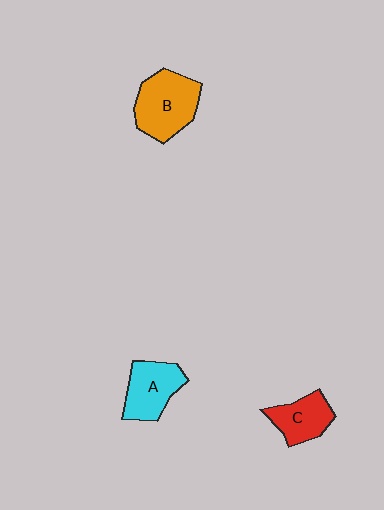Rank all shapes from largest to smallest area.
From largest to smallest: B (orange), A (cyan), C (red).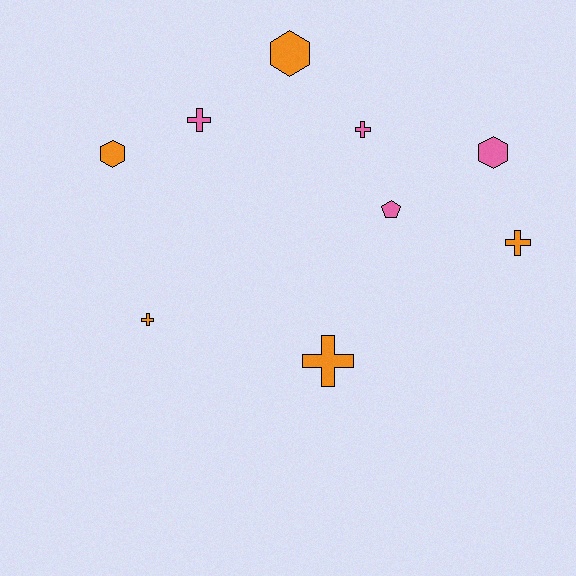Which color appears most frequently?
Orange, with 5 objects.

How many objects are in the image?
There are 9 objects.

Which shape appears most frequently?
Cross, with 5 objects.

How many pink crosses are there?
There are 2 pink crosses.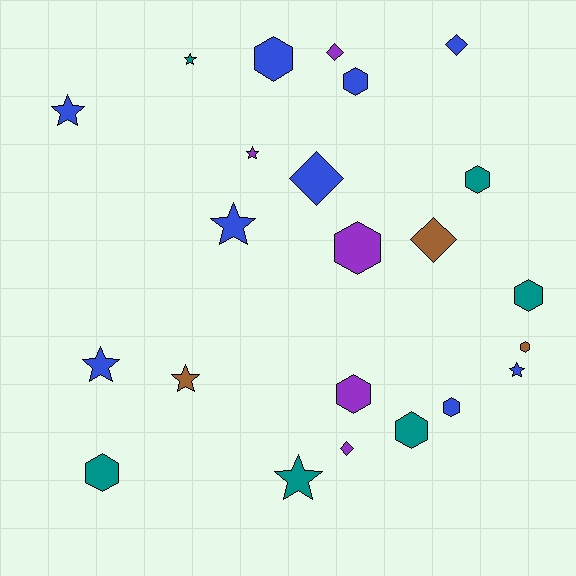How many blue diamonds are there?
There are 2 blue diamonds.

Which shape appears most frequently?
Hexagon, with 10 objects.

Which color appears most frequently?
Blue, with 9 objects.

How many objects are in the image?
There are 23 objects.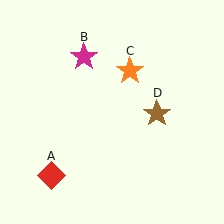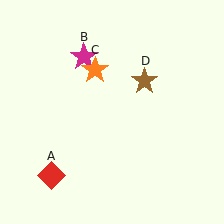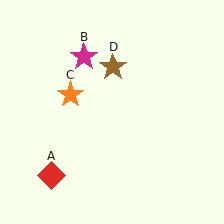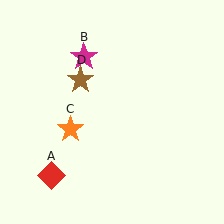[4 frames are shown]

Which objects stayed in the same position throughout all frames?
Red diamond (object A) and magenta star (object B) remained stationary.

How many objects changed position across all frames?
2 objects changed position: orange star (object C), brown star (object D).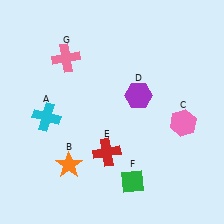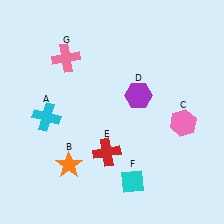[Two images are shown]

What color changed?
The diamond (F) changed from green in Image 1 to cyan in Image 2.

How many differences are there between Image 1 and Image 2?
There is 1 difference between the two images.